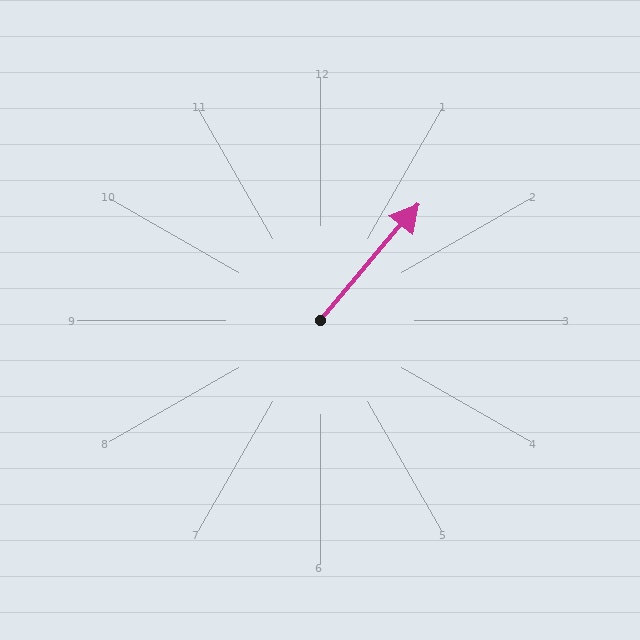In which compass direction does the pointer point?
Northeast.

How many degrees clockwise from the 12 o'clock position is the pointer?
Approximately 40 degrees.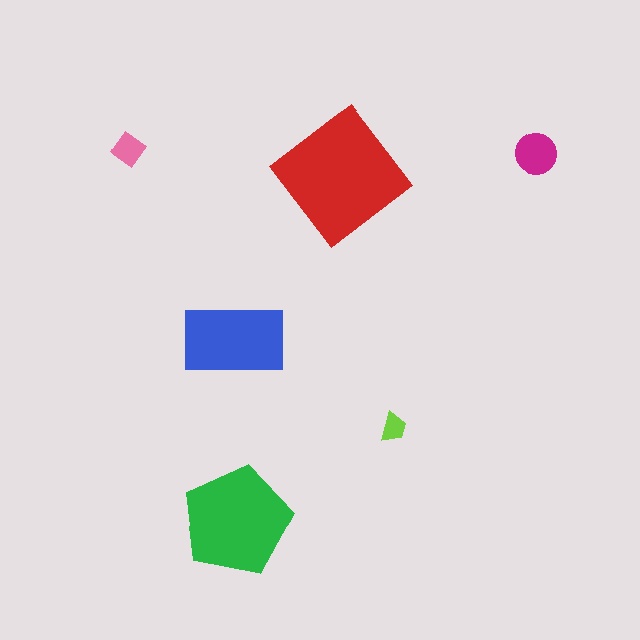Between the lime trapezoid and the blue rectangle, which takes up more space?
The blue rectangle.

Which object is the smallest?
The lime trapezoid.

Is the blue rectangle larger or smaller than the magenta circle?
Larger.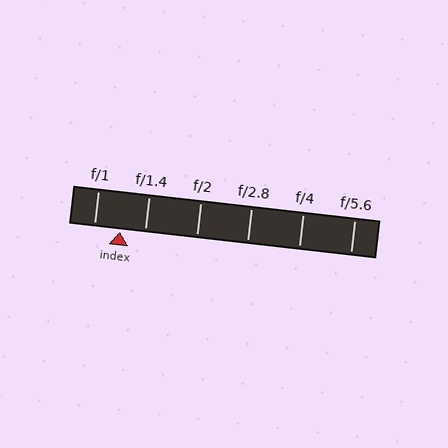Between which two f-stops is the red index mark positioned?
The index mark is between f/1 and f/1.4.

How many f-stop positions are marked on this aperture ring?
There are 6 f-stop positions marked.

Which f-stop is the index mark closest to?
The index mark is closest to f/1.4.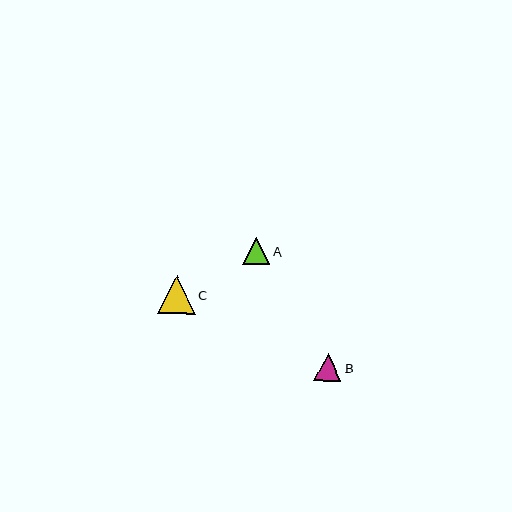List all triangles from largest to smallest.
From largest to smallest: C, B, A.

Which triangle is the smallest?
Triangle A is the smallest with a size of approximately 27 pixels.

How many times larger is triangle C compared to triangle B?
Triangle C is approximately 1.4 times the size of triangle B.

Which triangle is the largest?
Triangle C is the largest with a size of approximately 37 pixels.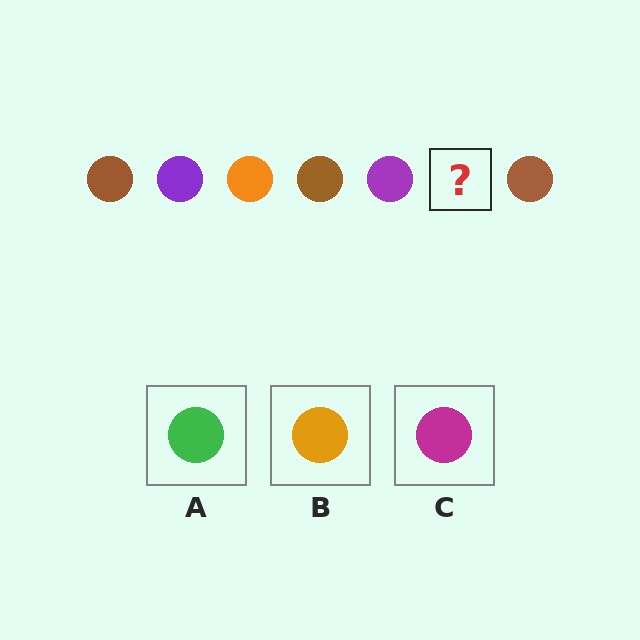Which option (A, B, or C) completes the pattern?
B.